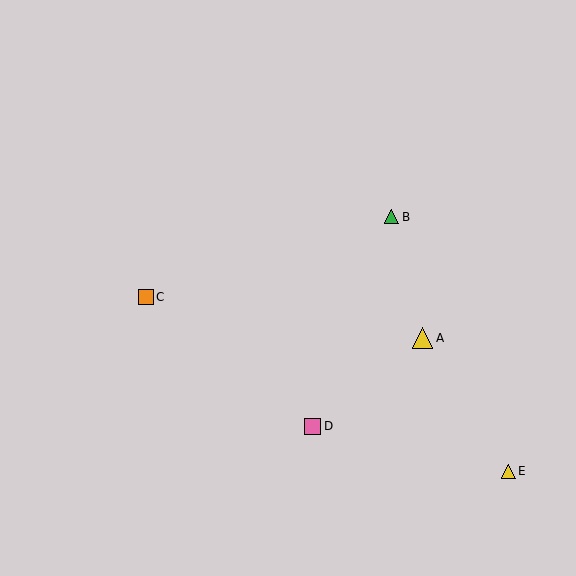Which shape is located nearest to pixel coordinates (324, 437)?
The pink square (labeled D) at (313, 426) is nearest to that location.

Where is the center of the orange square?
The center of the orange square is at (146, 297).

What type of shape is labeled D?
Shape D is a pink square.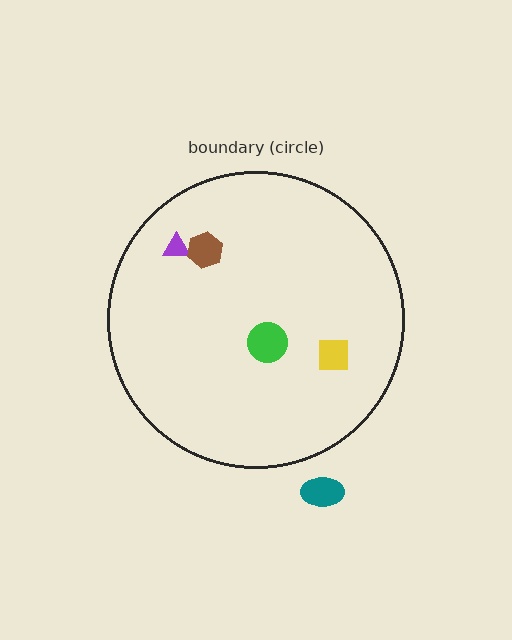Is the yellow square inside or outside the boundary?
Inside.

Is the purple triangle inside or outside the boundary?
Inside.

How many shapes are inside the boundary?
4 inside, 1 outside.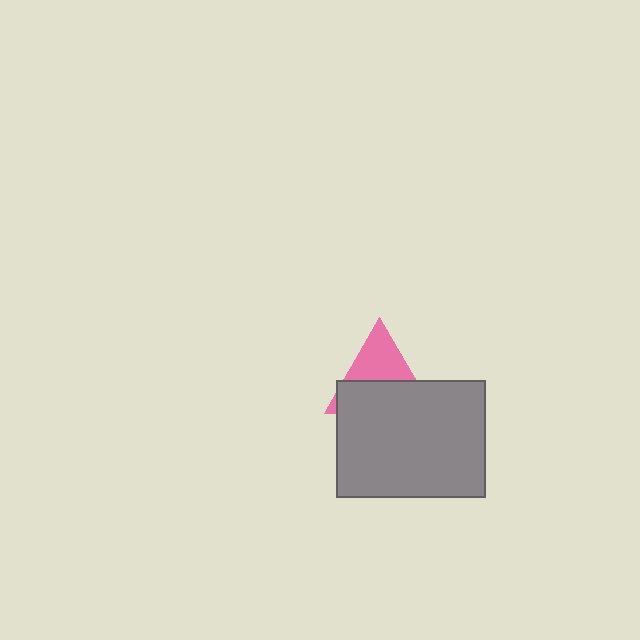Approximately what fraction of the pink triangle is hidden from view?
Roughly 56% of the pink triangle is hidden behind the gray rectangle.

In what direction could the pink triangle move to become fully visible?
The pink triangle could move up. That would shift it out from behind the gray rectangle entirely.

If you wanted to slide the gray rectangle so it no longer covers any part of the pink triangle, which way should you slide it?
Slide it down — that is the most direct way to separate the two shapes.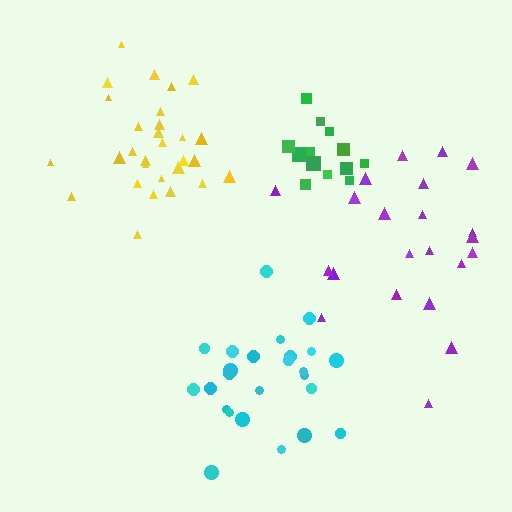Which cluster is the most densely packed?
Green.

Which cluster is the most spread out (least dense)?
Purple.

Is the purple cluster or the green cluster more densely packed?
Green.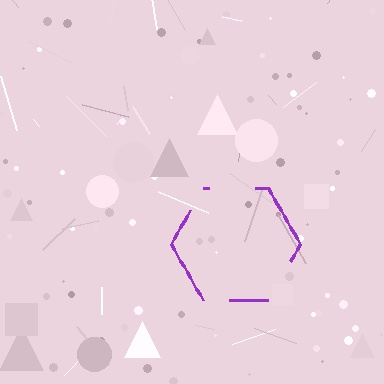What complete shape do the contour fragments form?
The contour fragments form a hexagon.